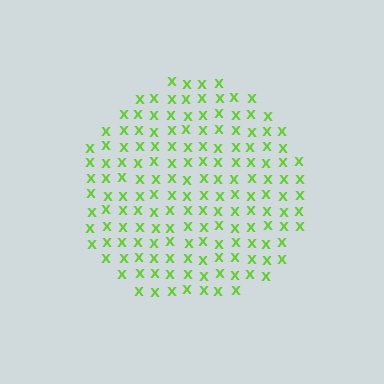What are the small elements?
The small elements are letter X's.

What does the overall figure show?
The overall figure shows a circle.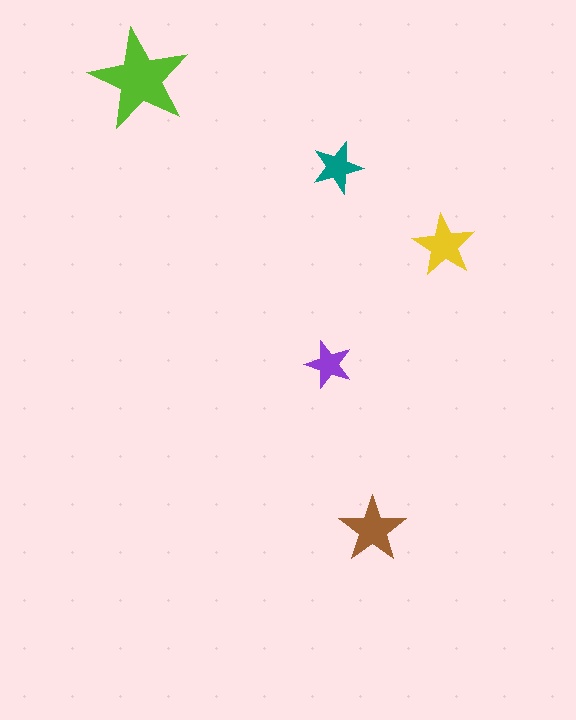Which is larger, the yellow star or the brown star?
The brown one.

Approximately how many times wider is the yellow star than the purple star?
About 1.5 times wider.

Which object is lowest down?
The brown star is bottommost.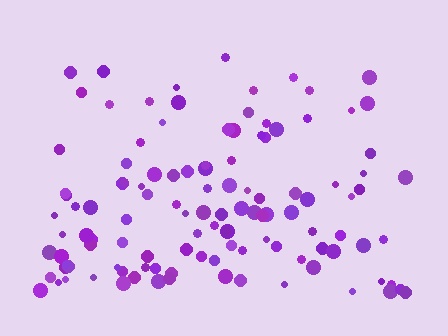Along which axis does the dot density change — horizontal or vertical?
Vertical.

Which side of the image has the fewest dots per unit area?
The top.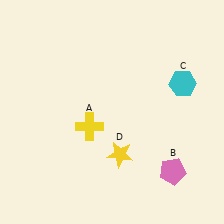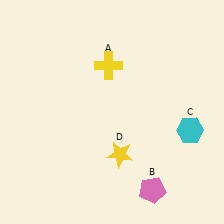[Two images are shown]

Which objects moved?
The objects that moved are: the yellow cross (A), the pink pentagon (B), the cyan hexagon (C).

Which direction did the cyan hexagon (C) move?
The cyan hexagon (C) moved down.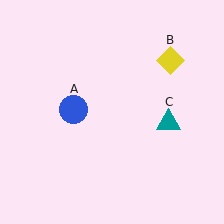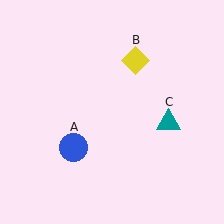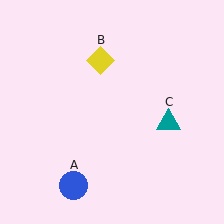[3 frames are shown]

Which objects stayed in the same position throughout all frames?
Teal triangle (object C) remained stationary.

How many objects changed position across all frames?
2 objects changed position: blue circle (object A), yellow diamond (object B).